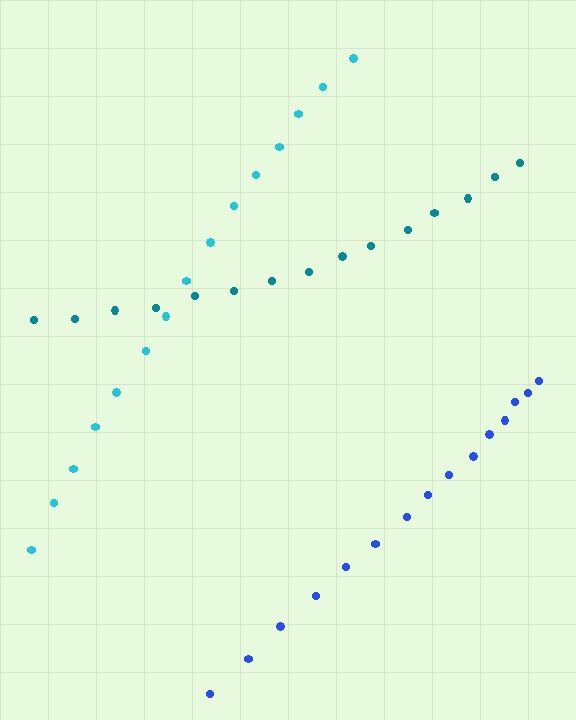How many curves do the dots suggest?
There are 3 distinct paths.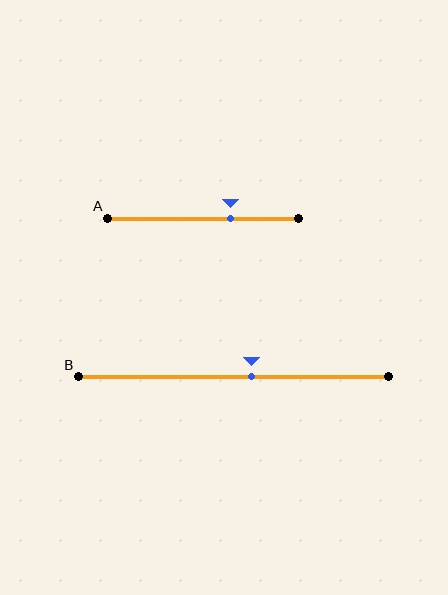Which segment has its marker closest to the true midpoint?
Segment B has its marker closest to the true midpoint.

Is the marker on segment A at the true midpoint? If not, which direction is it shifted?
No, the marker on segment A is shifted to the right by about 14% of the segment length.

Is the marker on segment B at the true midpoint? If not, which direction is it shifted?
No, the marker on segment B is shifted to the right by about 6% of the segment length.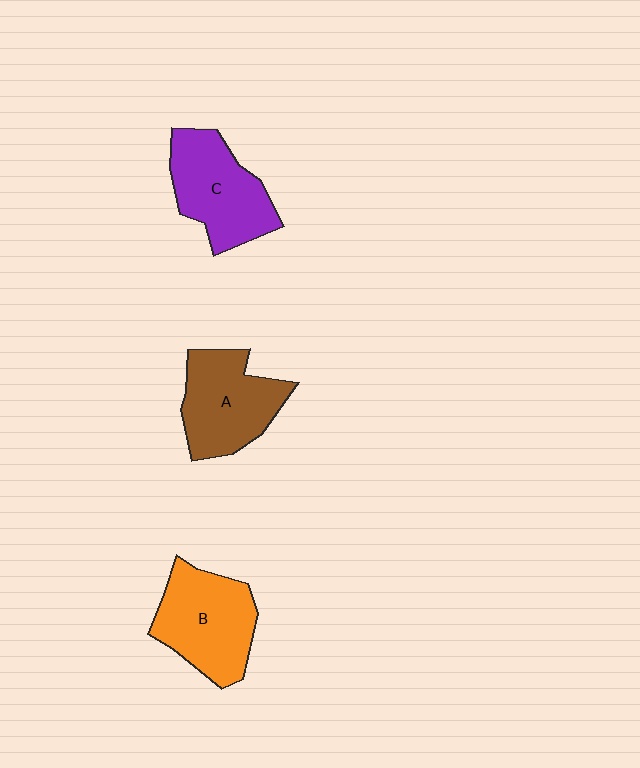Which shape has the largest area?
Shape B (orange).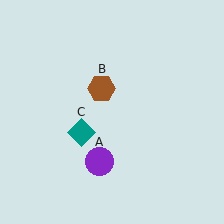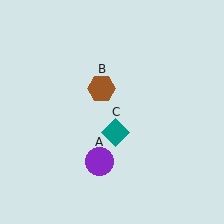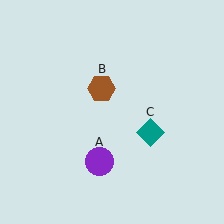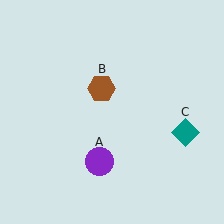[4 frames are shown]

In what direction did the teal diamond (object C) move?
The teal diamond (object C) moved right.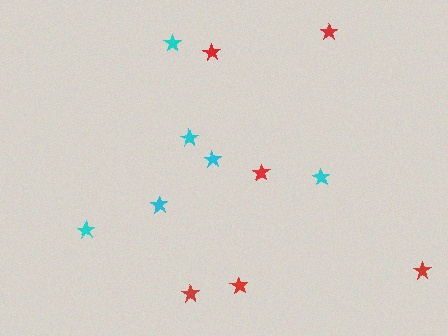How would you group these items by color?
There are 2 groups: one group of red stars (6) and one group of cyan stars (6).